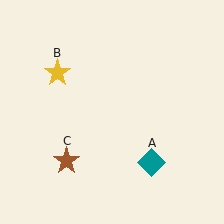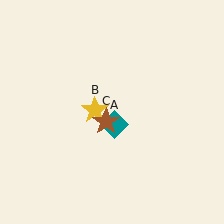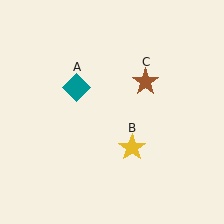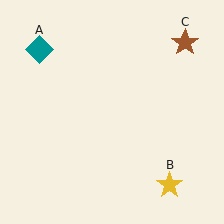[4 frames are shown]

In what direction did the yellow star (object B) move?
The yellow star (object B) moved down and to the right.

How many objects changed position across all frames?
3 objects changed position: teal diamond (object A), yellow star (object B), brown star (object C).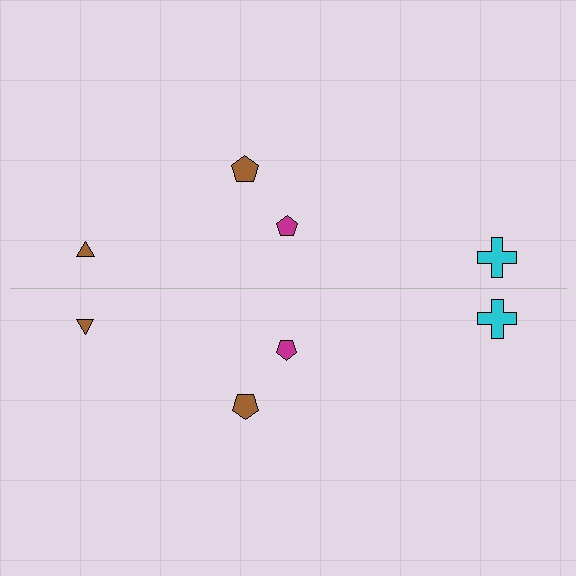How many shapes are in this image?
There are 8 shapes in this image.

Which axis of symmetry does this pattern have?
The pattern has a horizontal axis of symmetry running through the center of the image.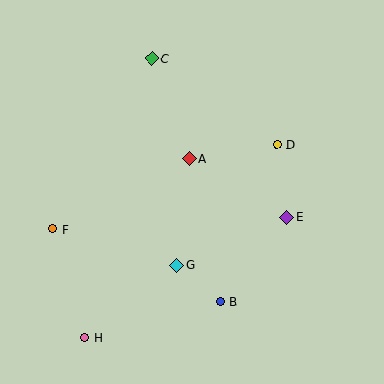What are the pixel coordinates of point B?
Point B is at (220, 302).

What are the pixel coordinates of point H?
Point H is at (85, 338).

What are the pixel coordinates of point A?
Point A is at (190, 158).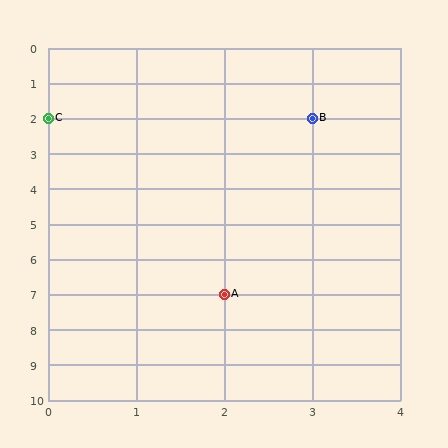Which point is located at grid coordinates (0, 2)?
Point C is at (0, 2).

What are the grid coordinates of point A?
Point A is at grid coordinates (2, 7).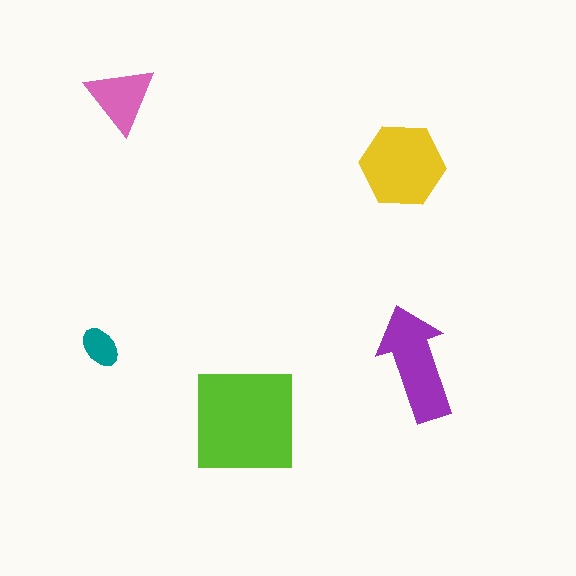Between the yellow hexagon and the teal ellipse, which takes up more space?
The yellow hexagon.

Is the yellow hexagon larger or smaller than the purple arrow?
Larger.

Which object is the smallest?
The teal ellipse.